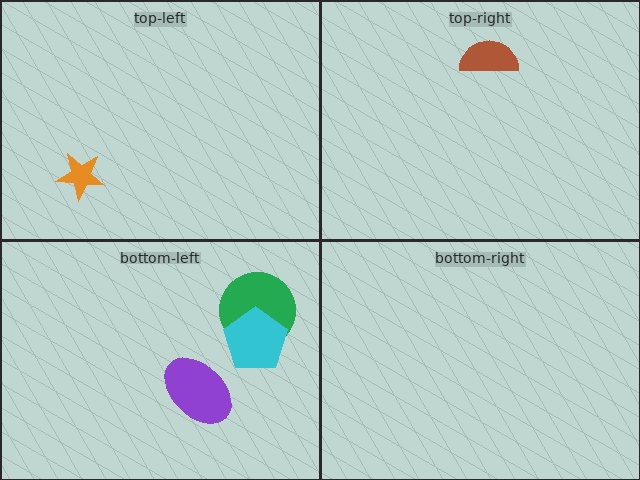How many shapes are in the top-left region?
1.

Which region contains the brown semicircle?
The top-right region.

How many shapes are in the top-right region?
1.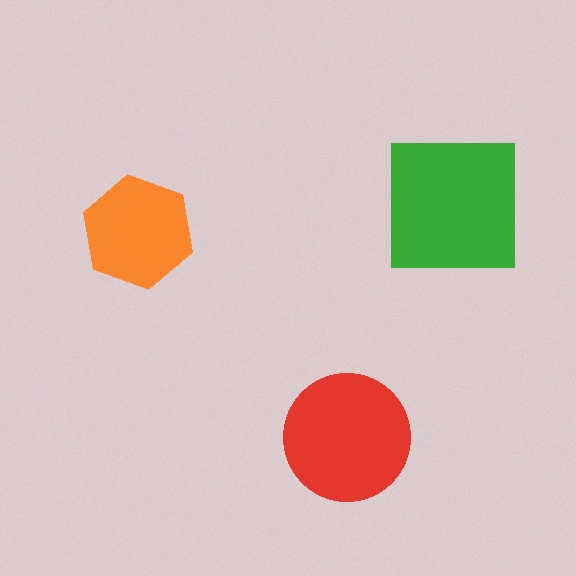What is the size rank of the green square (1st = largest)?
1st.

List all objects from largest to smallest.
The green square, the red circle, the orange hexagon.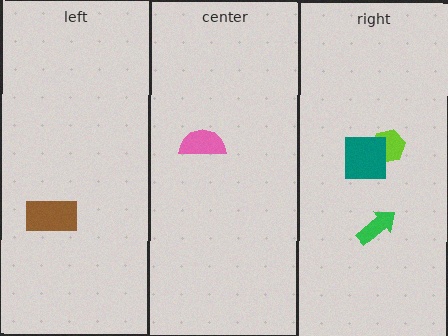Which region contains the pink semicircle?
The center region.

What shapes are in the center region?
The pink semicircle.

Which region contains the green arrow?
The right region.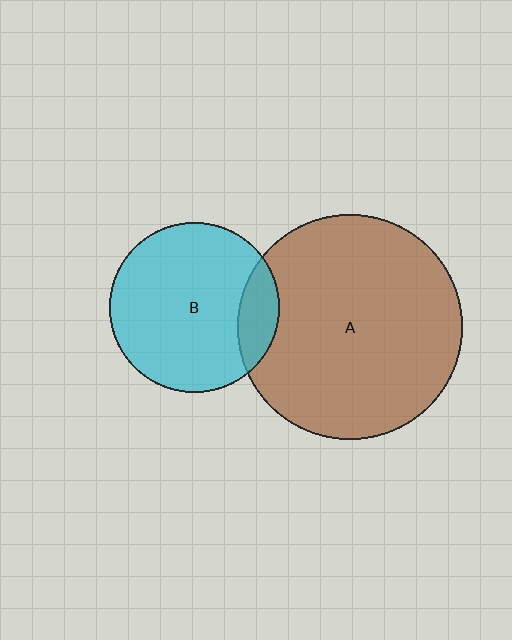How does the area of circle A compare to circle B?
Approximately 1.7 times.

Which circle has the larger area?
Circle A (brown).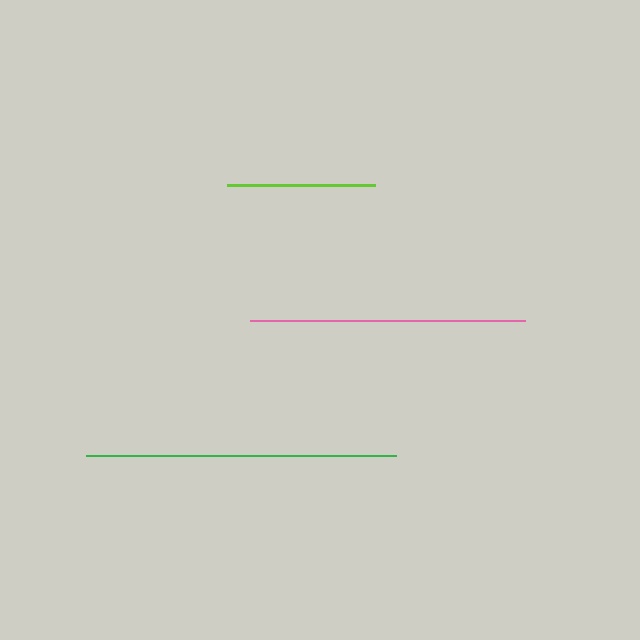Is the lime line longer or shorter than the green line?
The green line is longer than the lime line.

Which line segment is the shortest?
The lime line is the shortest at approximately 147 pixels.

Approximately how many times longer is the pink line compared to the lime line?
The pink line is approximately 1.9 times the length of the lime line.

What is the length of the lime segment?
The lime segment is approximately 147 pixels long.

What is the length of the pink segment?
The pink segment is approximately 274 pixels long.